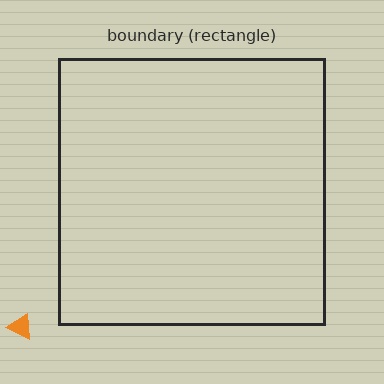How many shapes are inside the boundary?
0 inside, 1 outside.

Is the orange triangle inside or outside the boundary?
Outside.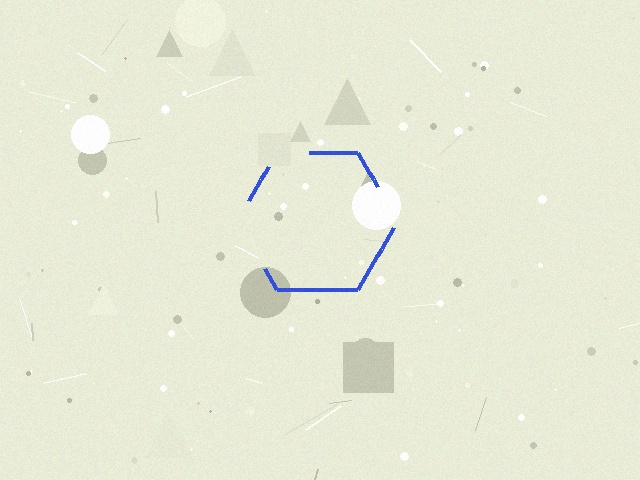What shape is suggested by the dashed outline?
The dashed outline suggests a hexagon.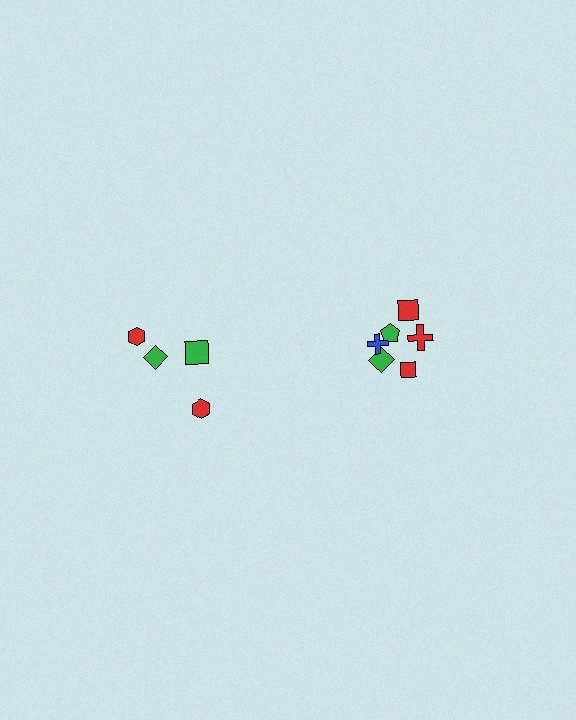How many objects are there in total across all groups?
There are 10 objects.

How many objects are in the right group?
There are 6 objects.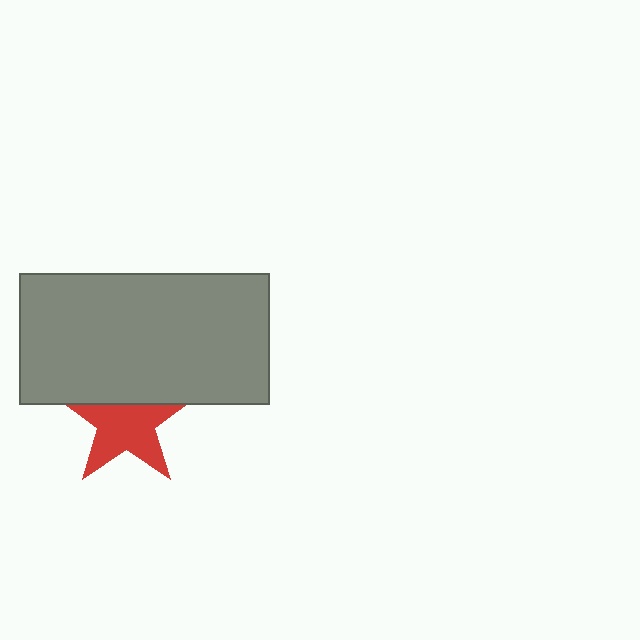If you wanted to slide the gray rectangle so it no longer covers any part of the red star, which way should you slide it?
Slide it up — that is the most direct way to separate the two shapes.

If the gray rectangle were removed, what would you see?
You would see the complete red star.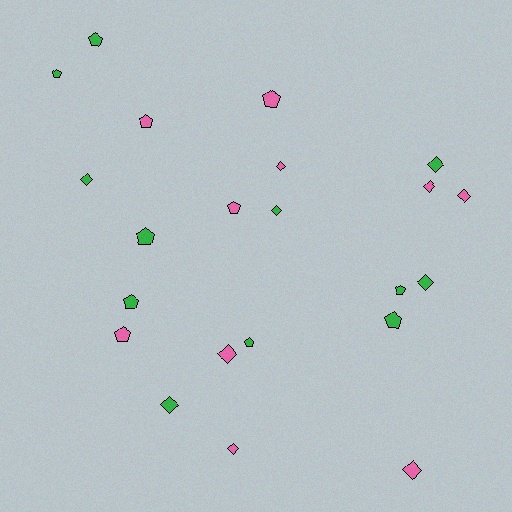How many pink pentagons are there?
There are 4 pink pentagons.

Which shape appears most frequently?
Pentagon, with 11 objects.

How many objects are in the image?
There are 22 objects.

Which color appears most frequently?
Green, with 12 objects.